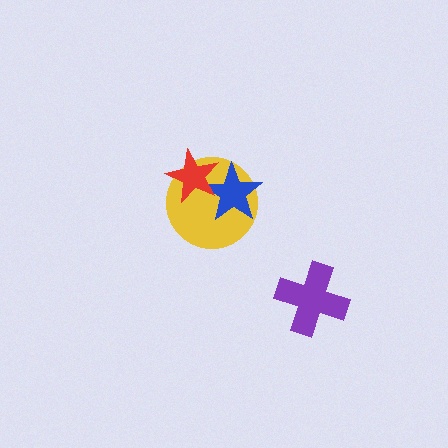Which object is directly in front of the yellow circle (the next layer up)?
The blue star is directly in front of the yellow circle.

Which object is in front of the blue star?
The red star is in front of the blue star.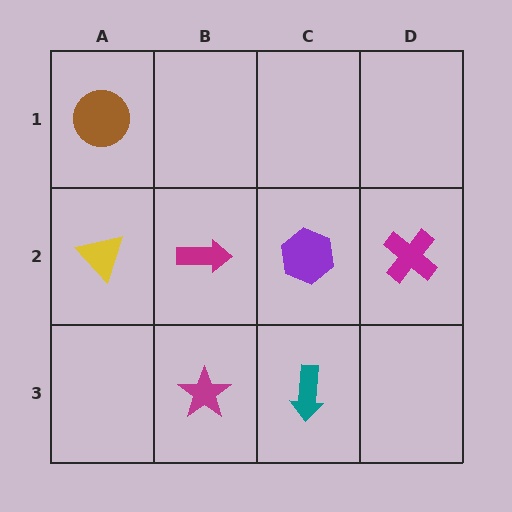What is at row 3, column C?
A teal arrow.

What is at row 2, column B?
A magenta arrow.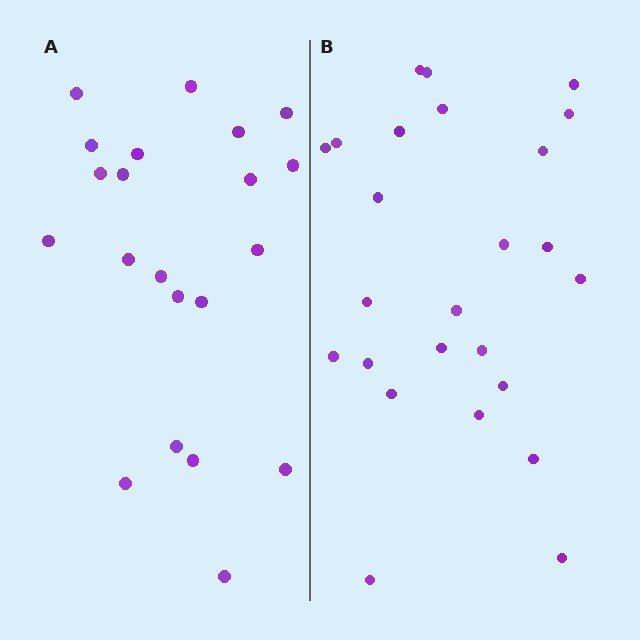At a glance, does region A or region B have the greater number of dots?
Region B (the right region) has more dots.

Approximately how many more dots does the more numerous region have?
Region B has about 4 more dots than region A.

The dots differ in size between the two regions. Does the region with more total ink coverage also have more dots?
No. Region A has more total ink coverage because its dots are larger, but region B actually contains more individual dots. Total area can be misleading — the number of items is what matters here.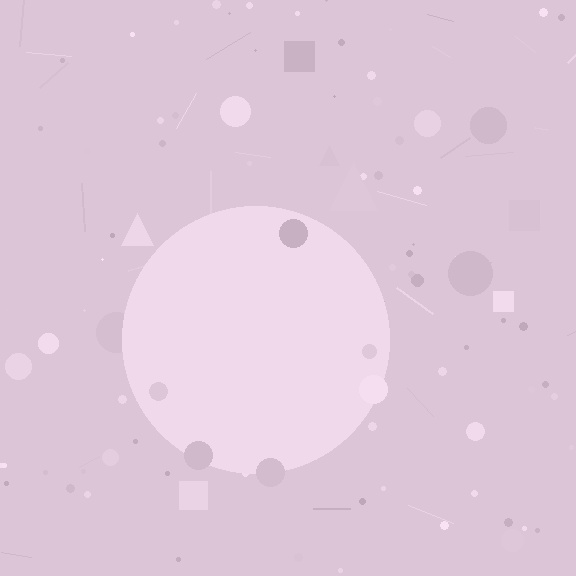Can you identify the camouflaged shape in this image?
The camouflaged shape is a circle.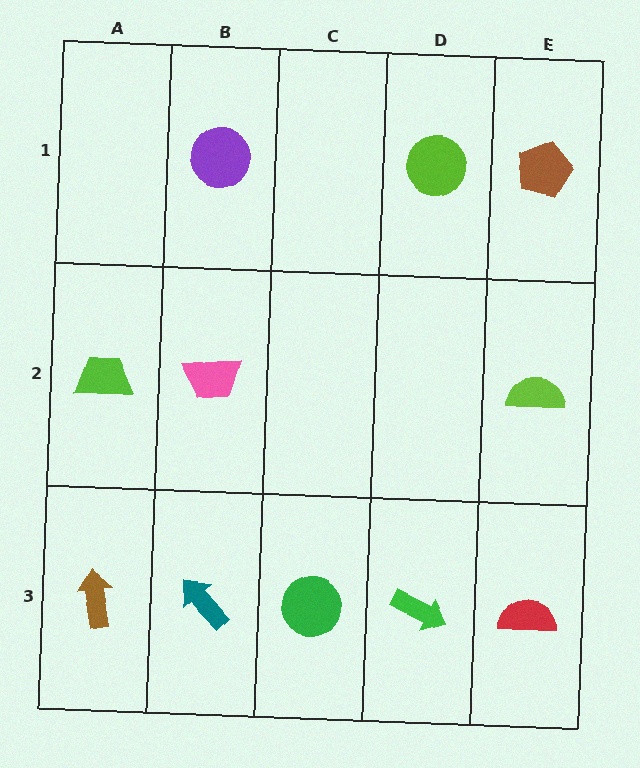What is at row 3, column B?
A teal arrow.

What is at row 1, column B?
A purple circle.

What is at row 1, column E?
A brown pentagon.